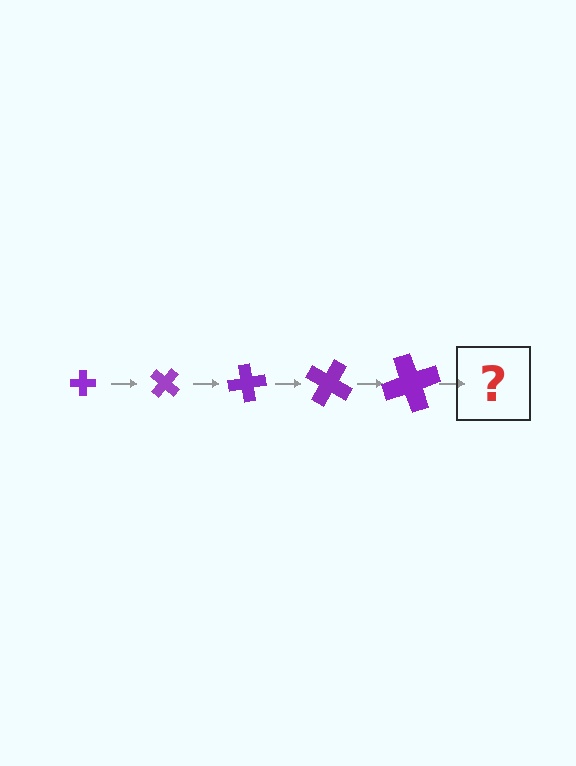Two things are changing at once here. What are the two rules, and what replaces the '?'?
The two rules are that the cross grows larger each step and it rotates 40 degrees each step. The '?' should be a cross, larger than the previous one and rotated 200 degrees from the start.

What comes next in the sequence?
The next element should be a cross, larger than the previous one and rotated 200 degrees from the start.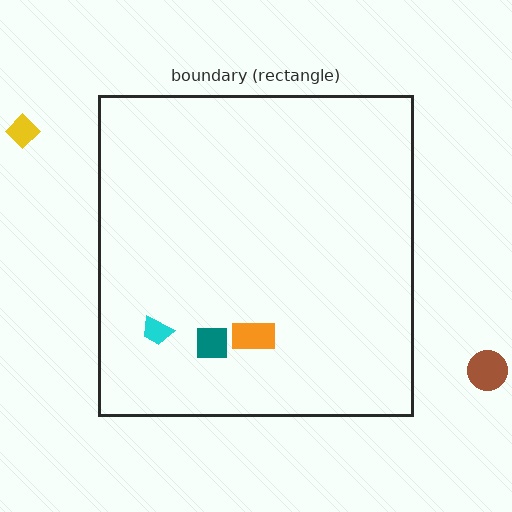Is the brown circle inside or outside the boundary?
Outside.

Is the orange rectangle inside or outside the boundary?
Inside.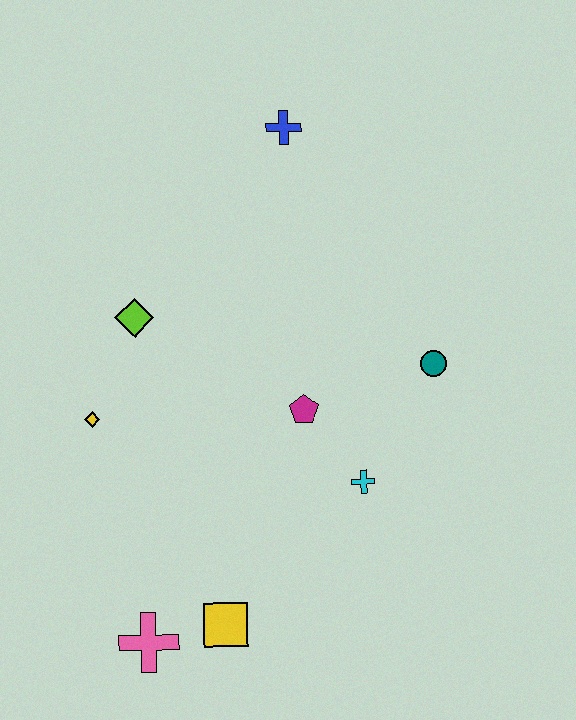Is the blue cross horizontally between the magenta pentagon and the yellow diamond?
Yes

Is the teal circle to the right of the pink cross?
Yes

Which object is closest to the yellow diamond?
The lime diamond is closest to the yellow diamond.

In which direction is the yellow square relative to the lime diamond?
The yellow square is below the lime diamond.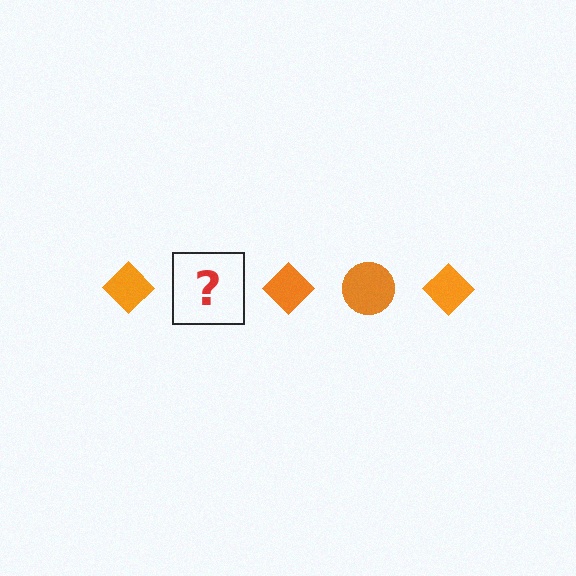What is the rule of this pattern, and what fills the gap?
The rule is that the pattern cycles through diamond, circle shapes in orange. The gap should be filled with an orange circle.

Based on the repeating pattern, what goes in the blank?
The blank should be an orange circle.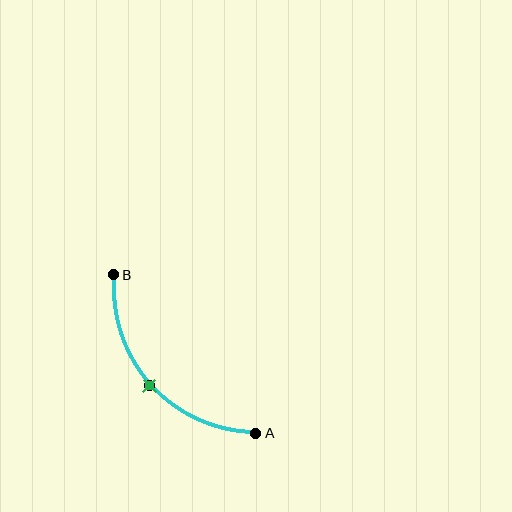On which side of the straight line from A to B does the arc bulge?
The arc bulges below and to the left of the straight line connecting A and B.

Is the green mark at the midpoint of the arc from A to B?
Yes. The green mark lies on the arc at equal arc-length from both A and B — it is the arc midpoint.